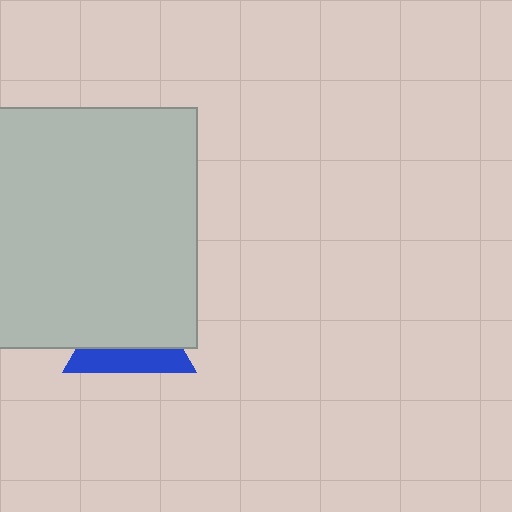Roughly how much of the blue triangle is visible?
A small part of it is visible (roughly 37%).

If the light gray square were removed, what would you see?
You would see the complete blue triangle.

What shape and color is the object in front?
The object in front is a light gray square.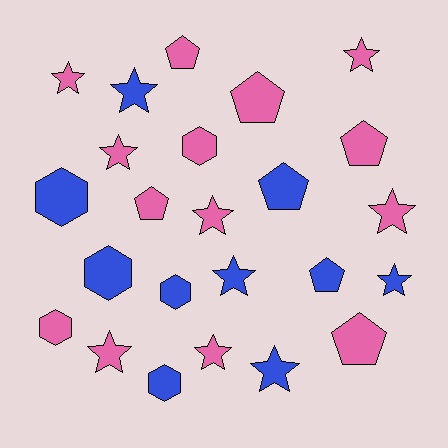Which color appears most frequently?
Pink, with 14 objects.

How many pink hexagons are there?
There are 2 pink hexagons.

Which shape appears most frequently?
Star, with 11 objects.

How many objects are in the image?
There are 24 objects.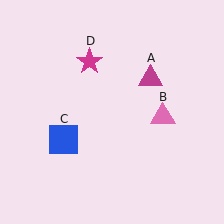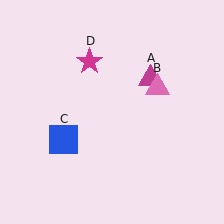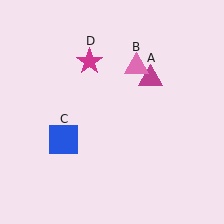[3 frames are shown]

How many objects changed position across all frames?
1 object changed position: pink triangle (object B).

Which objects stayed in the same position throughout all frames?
Magenta triangle (object A) and blue square (object C) and magenta star (object D) remained stationary.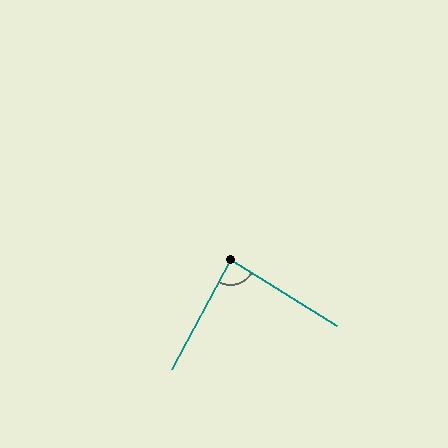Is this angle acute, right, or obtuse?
It is approximately a right angle.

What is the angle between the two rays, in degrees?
Approximately 86 degrees.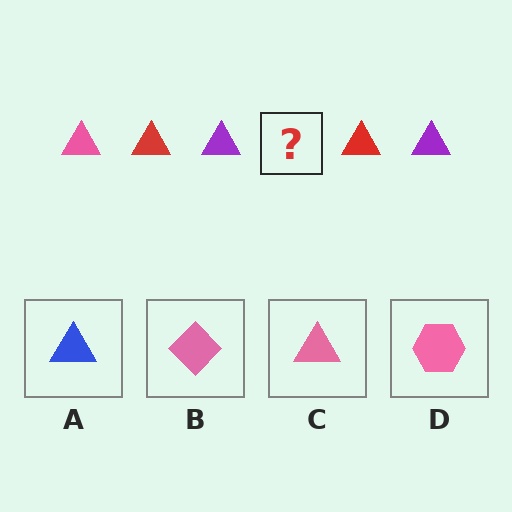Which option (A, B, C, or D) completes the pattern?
C.